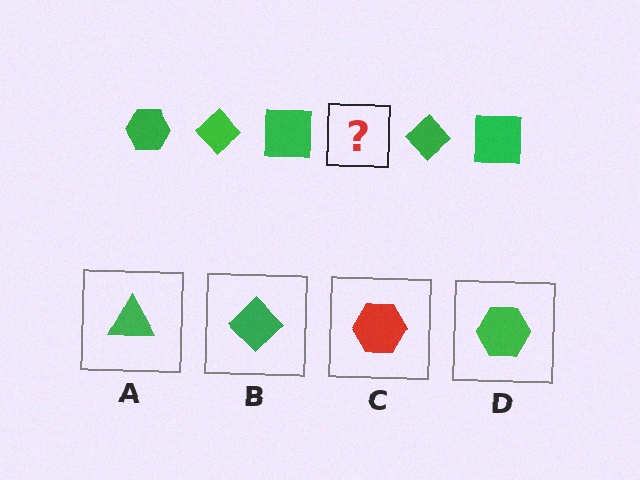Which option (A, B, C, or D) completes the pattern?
D.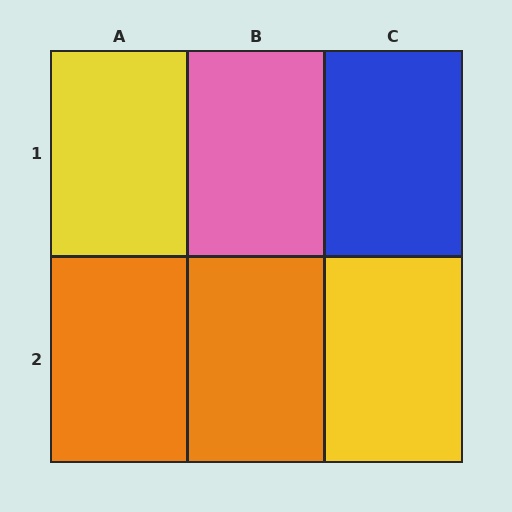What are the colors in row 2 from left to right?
Orange, orange, yellow.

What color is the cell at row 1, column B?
Pink.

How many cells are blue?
1 cell is blue.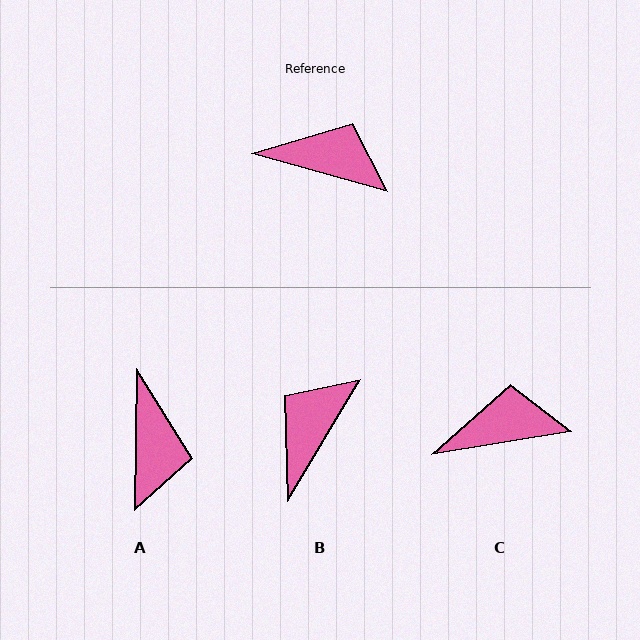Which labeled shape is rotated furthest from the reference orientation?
A, about 75 degrees away.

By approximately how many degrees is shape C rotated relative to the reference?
Approximately 25 degrees counter-clockwise.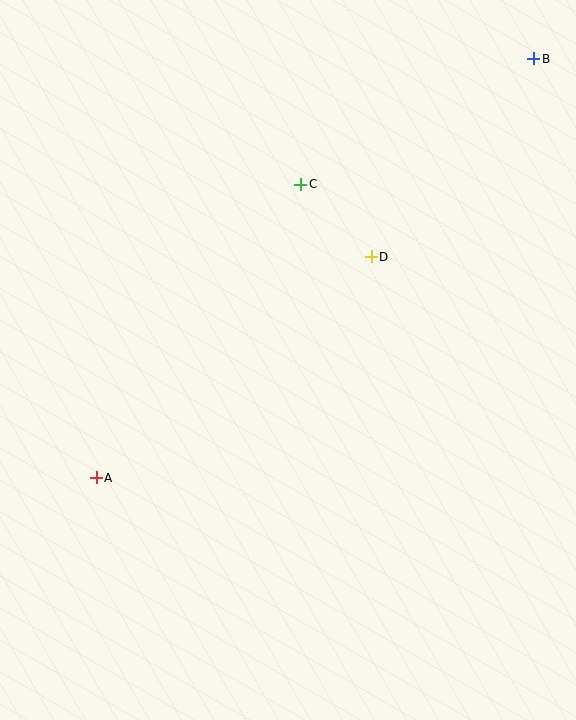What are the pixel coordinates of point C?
Point C is at (301, 184).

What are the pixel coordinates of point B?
Point B is at (534, 59).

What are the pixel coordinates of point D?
Point D is at (371, 257).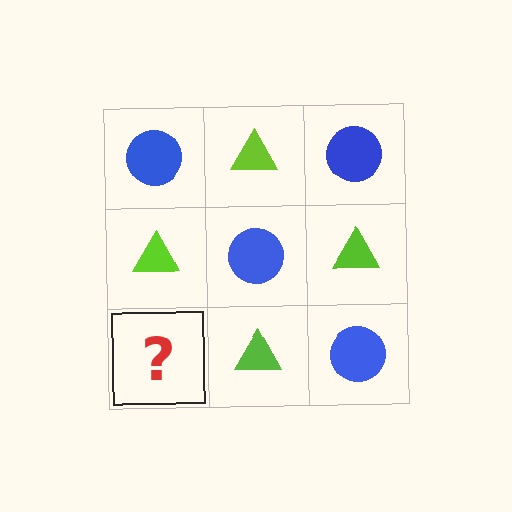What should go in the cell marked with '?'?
The missing cell should contain a blue circle.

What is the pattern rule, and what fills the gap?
The rule is that it alternates blue circle and lime triangle in a checkerboard pattern. The gap should be filled with a blue circle.